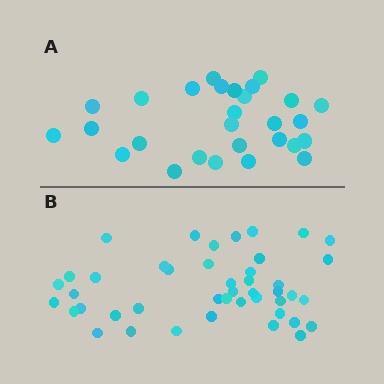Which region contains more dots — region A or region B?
Region B (the bottom region) has more dots.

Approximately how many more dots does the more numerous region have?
Region B has approximately 15 more dots than region A.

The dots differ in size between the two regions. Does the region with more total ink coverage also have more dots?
No. Region A has more total ink coverage because its dots are larger, but region B actually contains more individual dots. Total area can be misleading — the number of items is what matters here.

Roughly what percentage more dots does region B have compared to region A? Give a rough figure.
About 55% more.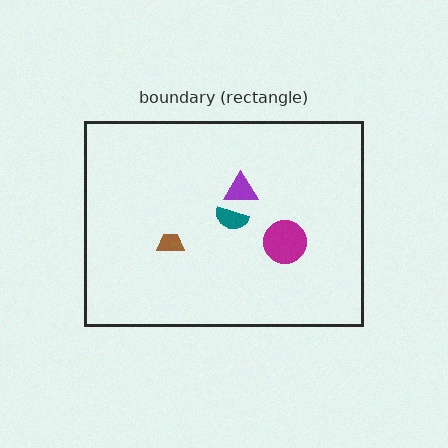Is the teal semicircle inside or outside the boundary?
Inside.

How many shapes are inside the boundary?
4 inside, 0 outside.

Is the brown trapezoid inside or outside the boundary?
Inside.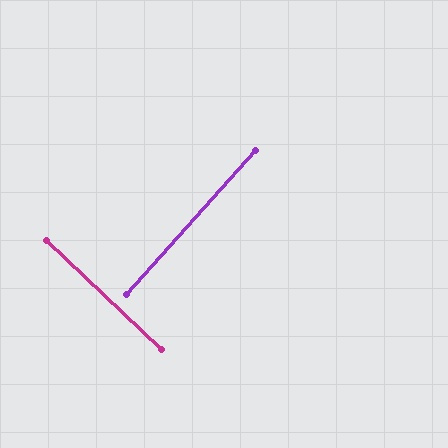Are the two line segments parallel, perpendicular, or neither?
Perpendicular — they meet at approximately 89°.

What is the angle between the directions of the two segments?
Approximately 89 degrees.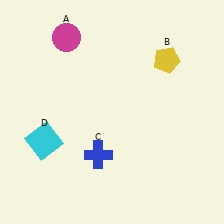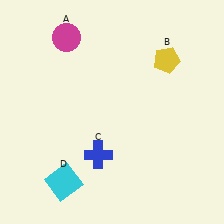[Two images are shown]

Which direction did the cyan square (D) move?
The cyan square (D) moved down.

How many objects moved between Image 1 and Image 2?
1 object moved between the two images.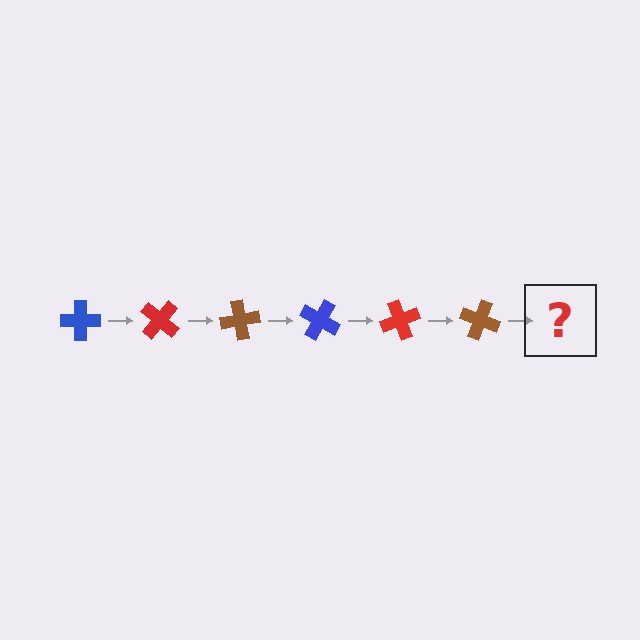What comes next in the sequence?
The next element should be a blue cross, rotated 240 degrees from the start.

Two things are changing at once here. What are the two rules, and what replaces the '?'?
The two rules are that it rotates 40 degrees each step and the color cycles through blue, red, and brown. The '?' should be a blue cross, rotated 240 degrees from the start.